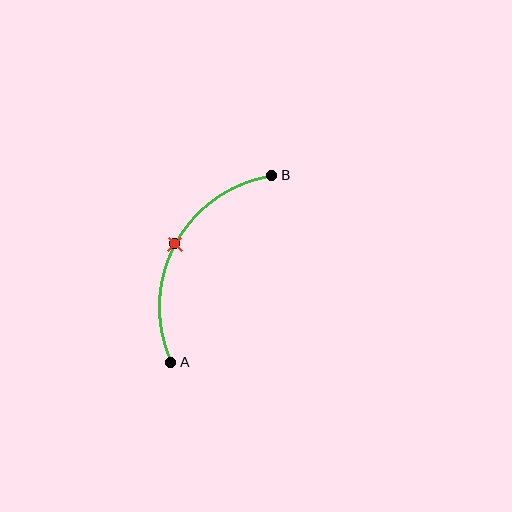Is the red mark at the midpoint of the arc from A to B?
Yes. The red mark lies on the arc at equal arc-length from both A and B — it is the arc midpoint.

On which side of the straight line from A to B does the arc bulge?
The arc bulges to the left of the straight line connecting A and B.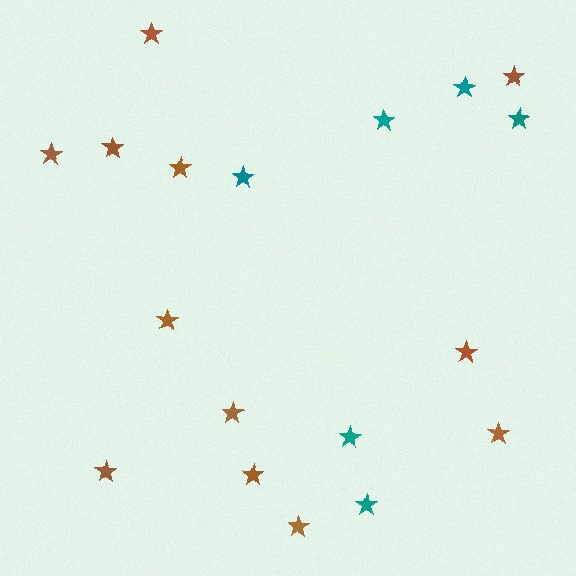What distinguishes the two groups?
There are 2 groups: one group of brown stars (12) and one group of teal stars (6).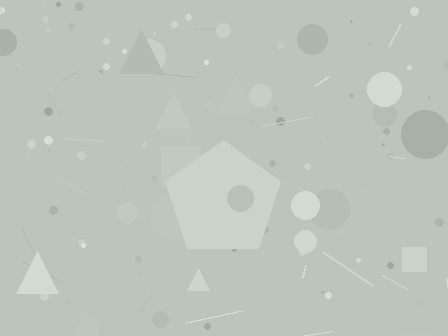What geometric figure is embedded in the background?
A pentagon is embedded in the background.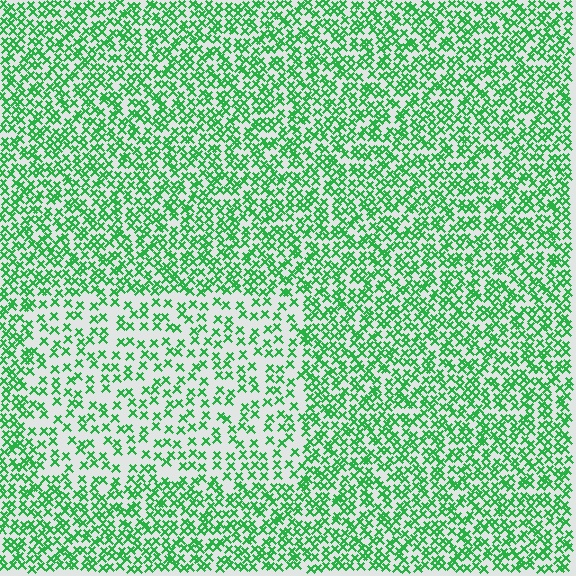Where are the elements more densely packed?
The elements are more densely packed outside the rectangle boundary.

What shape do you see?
I see a rectangle.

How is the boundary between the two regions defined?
The boundary is defined by a change in element density (approximately 1.9x ratio). All elements are the same color, size, and shape.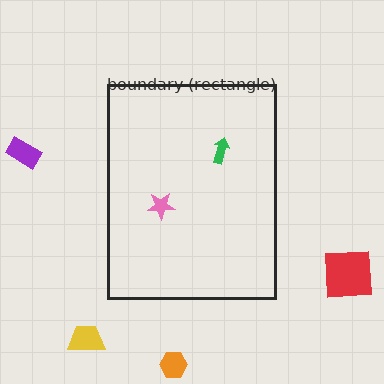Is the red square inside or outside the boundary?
Outside.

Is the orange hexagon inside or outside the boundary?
Outside.